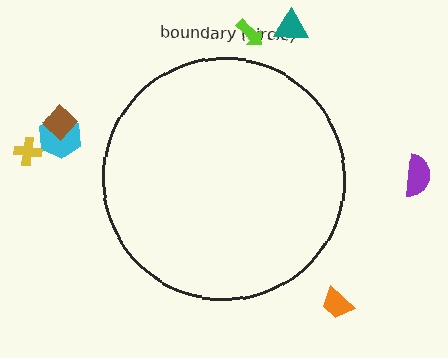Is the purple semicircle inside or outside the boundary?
Outside.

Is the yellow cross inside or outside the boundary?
Outside.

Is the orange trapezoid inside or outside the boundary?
Outside.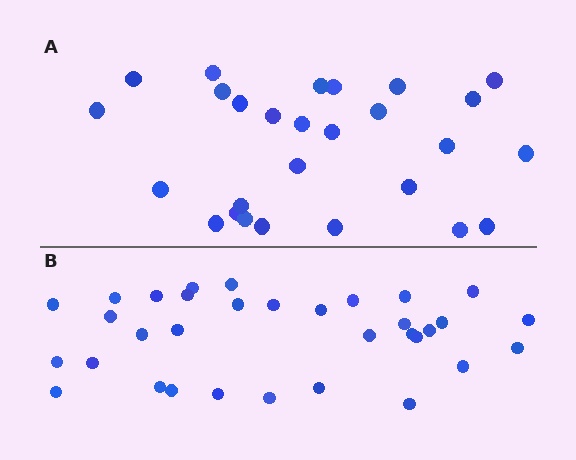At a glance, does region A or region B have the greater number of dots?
Region B (the bottom region) has more dots.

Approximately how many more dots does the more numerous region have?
Region B has about 6 more dots than region A.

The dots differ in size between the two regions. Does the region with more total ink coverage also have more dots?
No. Region A has more total ink coverage because its dots are larger, but region B actually contains more individual dots. Total area can be misleading — the number of items is what matters here.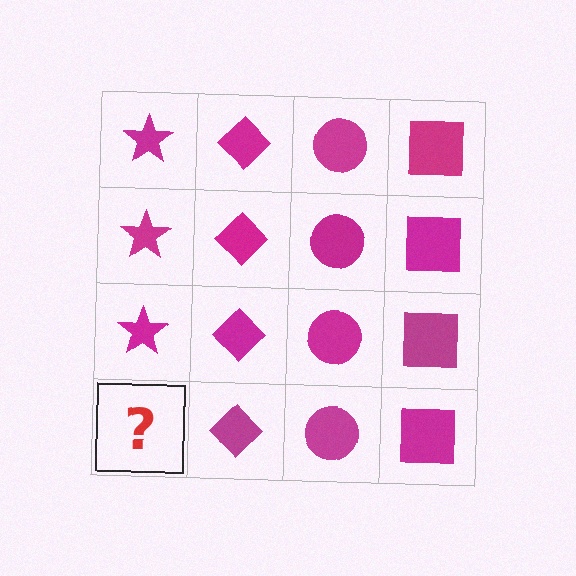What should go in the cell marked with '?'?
The missing cell should contain a magenta star.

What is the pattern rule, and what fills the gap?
The rule is that each column has a consistent shape. The gap should be filled with a magenta star.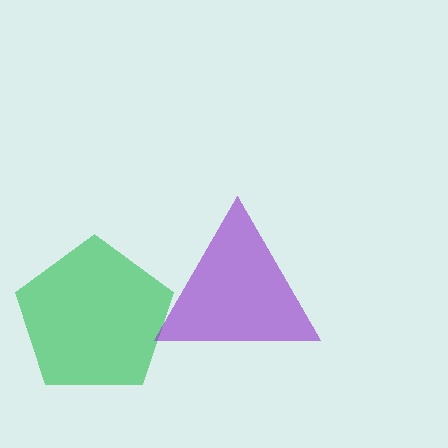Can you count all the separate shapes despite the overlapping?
Yes, there are 2 separate shapes.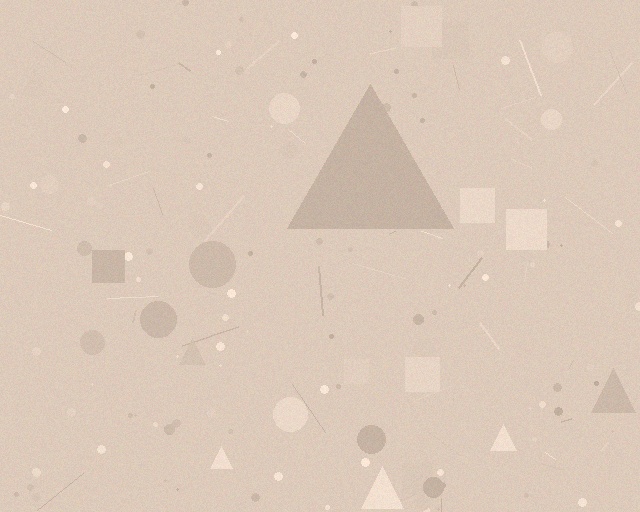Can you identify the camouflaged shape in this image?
The camouflaged shape is a triangle.